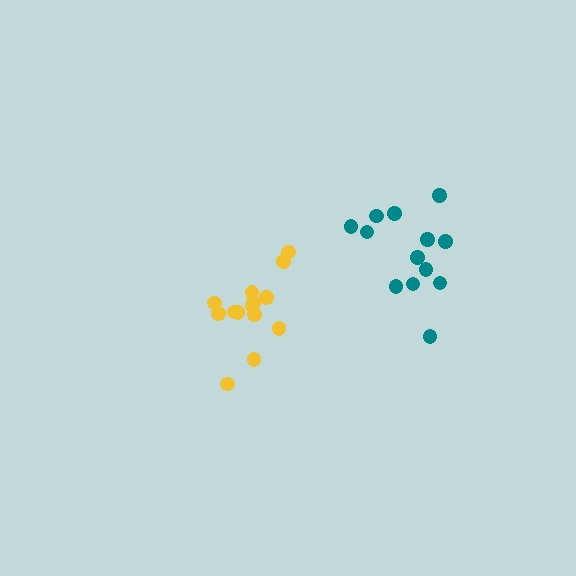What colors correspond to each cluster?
The clusters are colored: yellow, teal.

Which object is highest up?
The teal cluster is topmost.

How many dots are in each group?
Group 1: 14 dots, Group 2: 13 dots (27 total).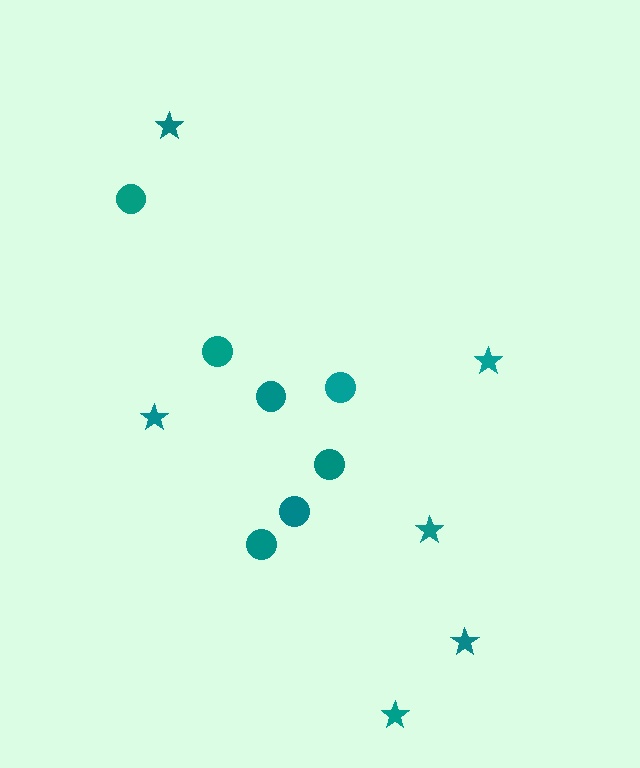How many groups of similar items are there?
There are 2 groups: one group of circles (7) and one group of stars (6).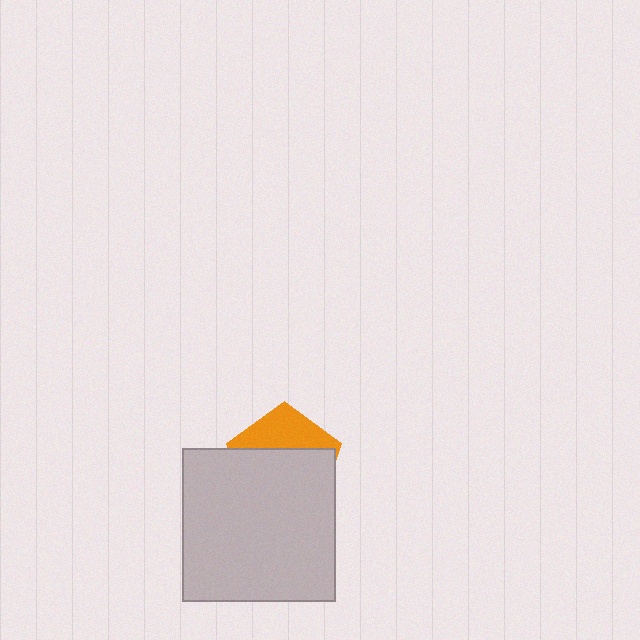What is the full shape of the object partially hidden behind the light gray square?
The partially hidden object is an orange pentagon.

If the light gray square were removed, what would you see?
You would see the complete orange pentagon.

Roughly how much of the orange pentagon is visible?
A small part of it is visible (roughly 33%).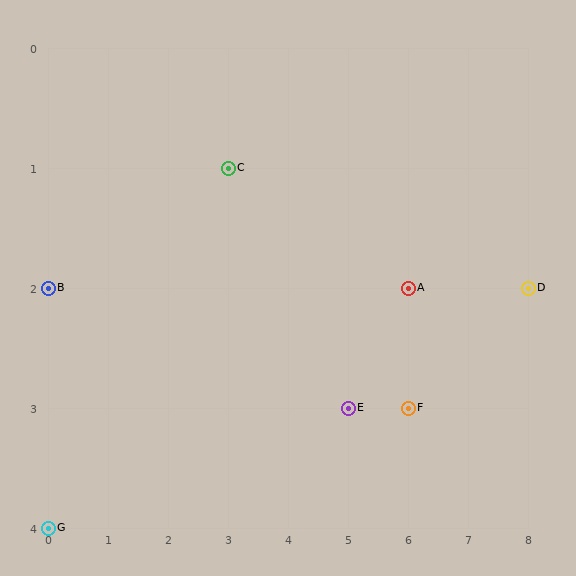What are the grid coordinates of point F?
Point F is at grid coordinates (6, 3).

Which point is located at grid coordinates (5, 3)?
Point E is at (5, 3).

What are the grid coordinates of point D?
Point D is at grid coordinates (8, 2).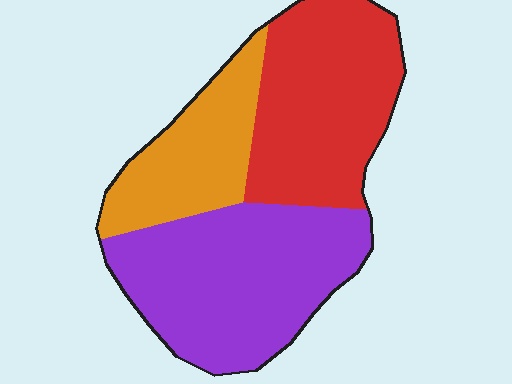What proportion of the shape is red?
Red takes up about three eighths (3/8) of the shape.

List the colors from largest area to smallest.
From largest to smallest: purple, red, orange.